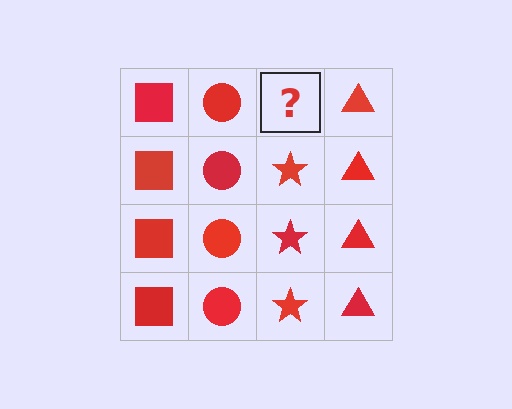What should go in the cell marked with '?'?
The missing cell should contain a red star.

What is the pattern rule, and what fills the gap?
The rule is that each column has a consistent shape. The gap should be filled with a red star.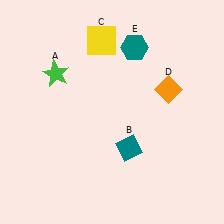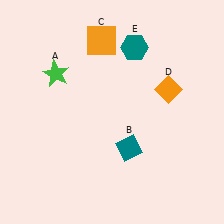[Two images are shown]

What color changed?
The square (C) changed from yellow in Image 1 to orange in Image 2.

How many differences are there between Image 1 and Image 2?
There is 1 difference between the two images.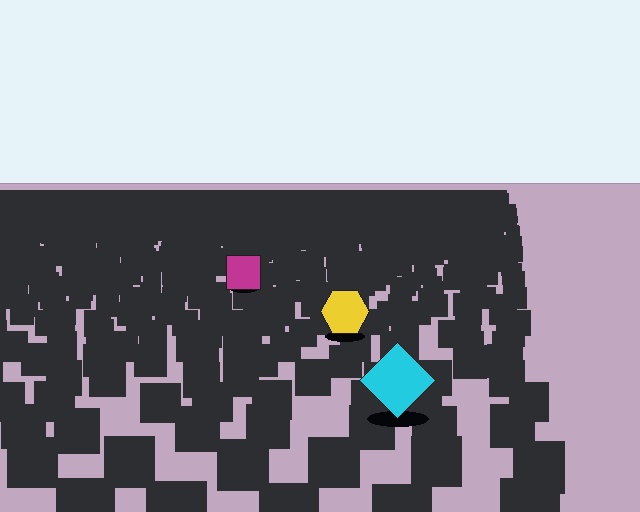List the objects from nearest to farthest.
From nearest to farthest: the cyan diamond, the yellow hexagon, the magenta square.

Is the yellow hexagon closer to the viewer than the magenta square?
Yes. The yellow hexagon is closer — you can tell from the texture gradient: the ground texture is coarser near it.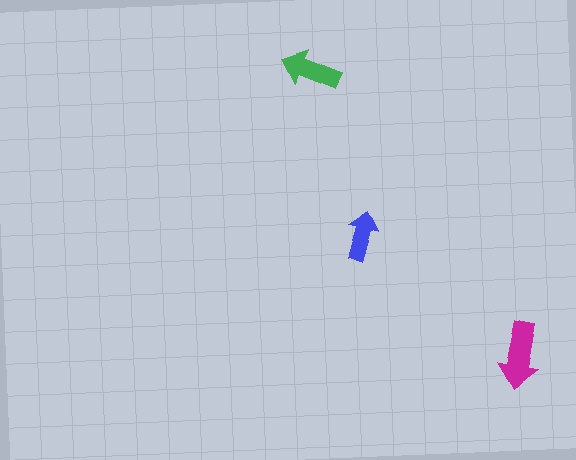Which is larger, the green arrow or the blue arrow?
The green one.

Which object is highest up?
The green arrow is topmost.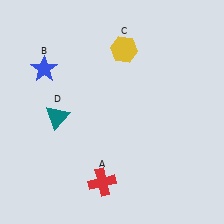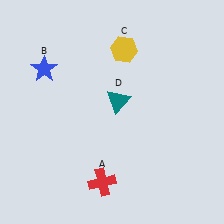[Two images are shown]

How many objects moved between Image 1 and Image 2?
1 object moved between the two images.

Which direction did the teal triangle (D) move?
The teal triangle (D) moved right.